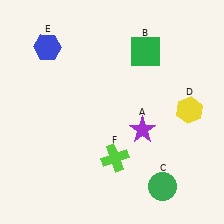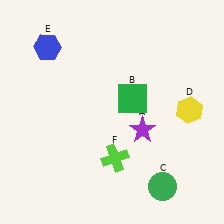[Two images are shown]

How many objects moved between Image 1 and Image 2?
1 object moved between the two images.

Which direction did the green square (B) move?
The green square (B) moved down.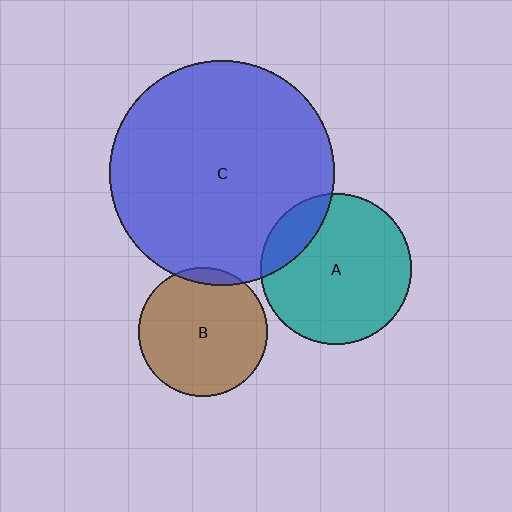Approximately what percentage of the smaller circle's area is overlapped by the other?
Approximately 5%.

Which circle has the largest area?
Circle C (blue).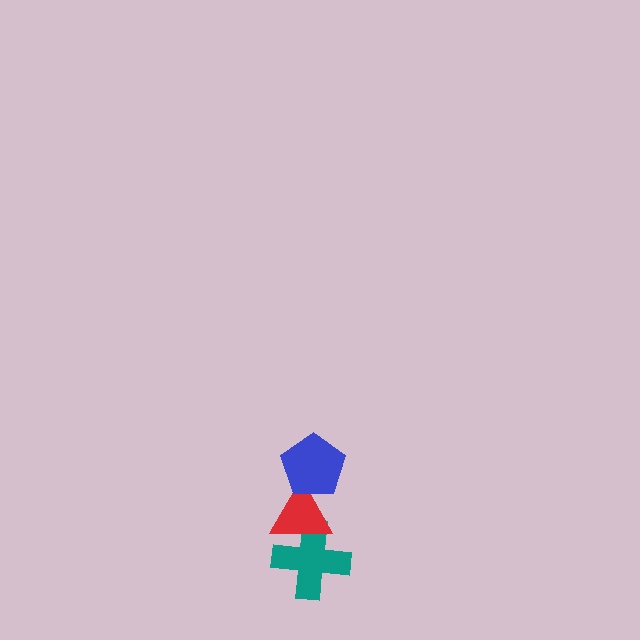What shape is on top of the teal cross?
The red triangle is on top of the teal cross.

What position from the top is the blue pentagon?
The blue pentagon is 1st from the top.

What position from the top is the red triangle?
The red triangle is 2nd from the top.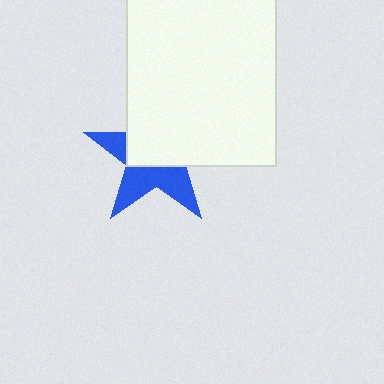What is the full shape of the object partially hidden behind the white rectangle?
The partially hidden object is a blue star.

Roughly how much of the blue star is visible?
About half of it is visible (roughly 45%).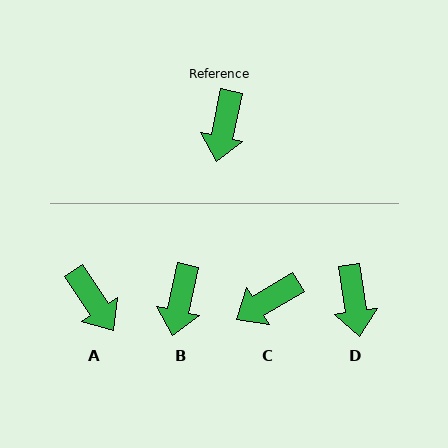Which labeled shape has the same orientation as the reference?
B.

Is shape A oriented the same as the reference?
No, it is off by about 45 degrees.